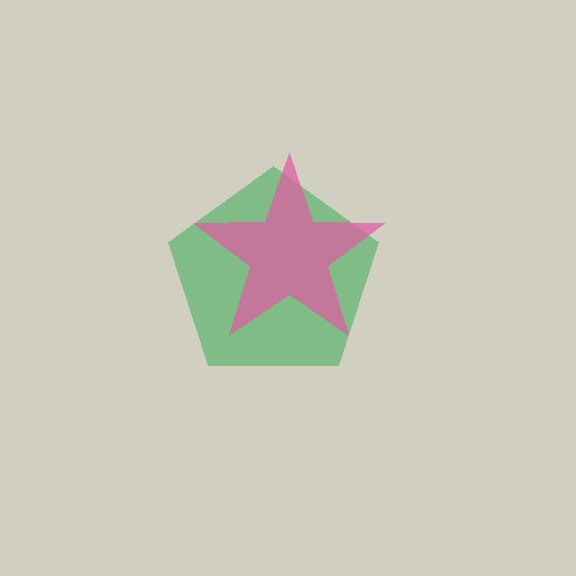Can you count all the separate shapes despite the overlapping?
Yes, there are 2 separate shapes.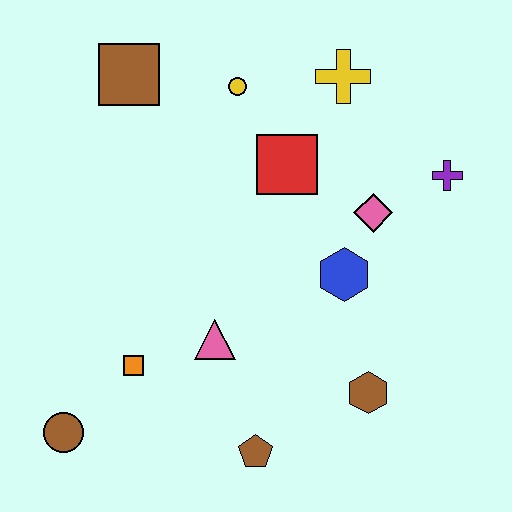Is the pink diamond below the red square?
Yes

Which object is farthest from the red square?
The brown circle is farthest from the red square.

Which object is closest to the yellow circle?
The red square is closest to the yellow circle.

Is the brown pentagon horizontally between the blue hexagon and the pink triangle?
Yes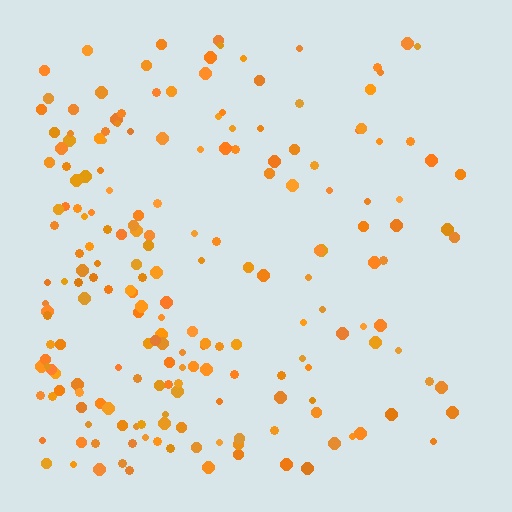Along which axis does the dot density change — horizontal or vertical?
Horizontal.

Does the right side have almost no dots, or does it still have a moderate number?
Still a moderate number, just noticeably fewer than the left.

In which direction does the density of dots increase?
From right to left, with the left side densest.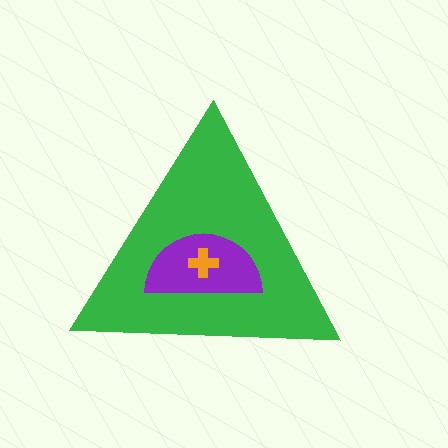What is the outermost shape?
The green triangle.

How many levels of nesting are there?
3.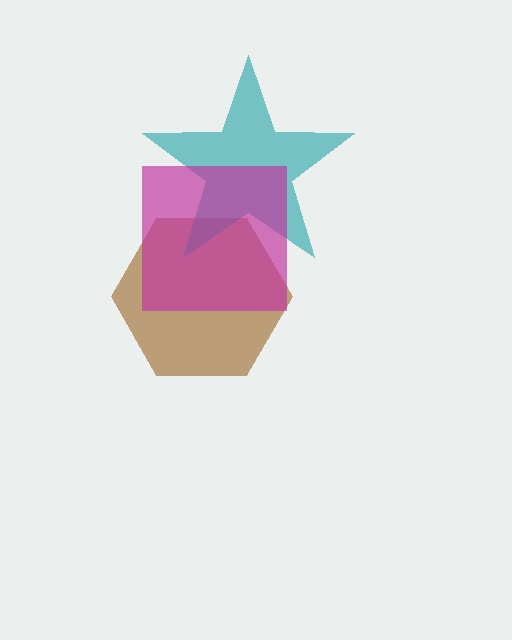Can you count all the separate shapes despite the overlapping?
Yes, there are 3 separate shapes.